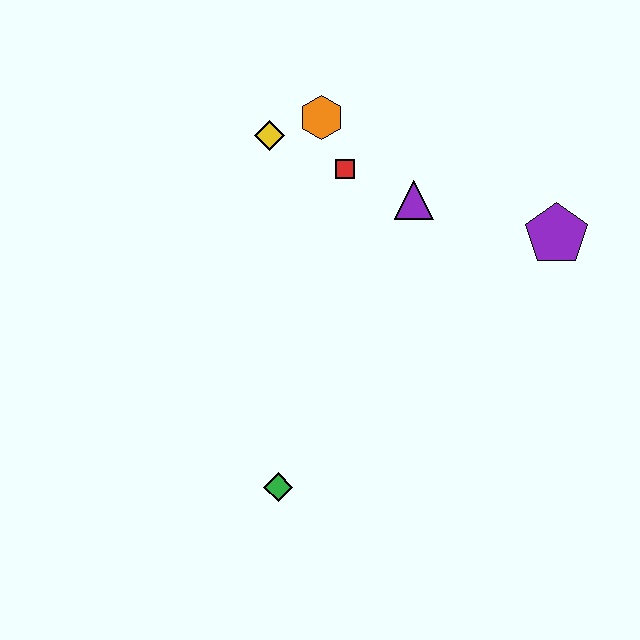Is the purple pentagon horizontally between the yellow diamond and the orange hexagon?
No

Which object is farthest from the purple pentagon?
The green diamond is farthest from the purple pentagon.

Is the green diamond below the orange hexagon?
Yes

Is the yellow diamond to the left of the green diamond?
Yes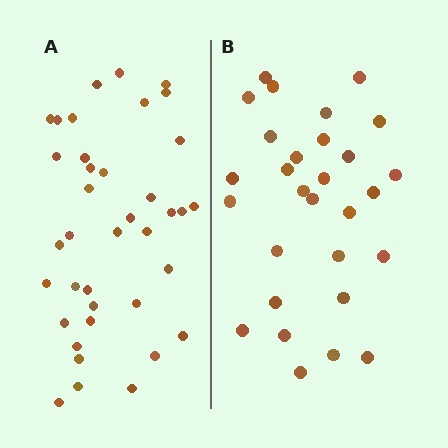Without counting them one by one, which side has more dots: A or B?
Region A (the left region) has more dots.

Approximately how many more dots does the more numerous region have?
Region A has roughly 8 or so more dots than region B.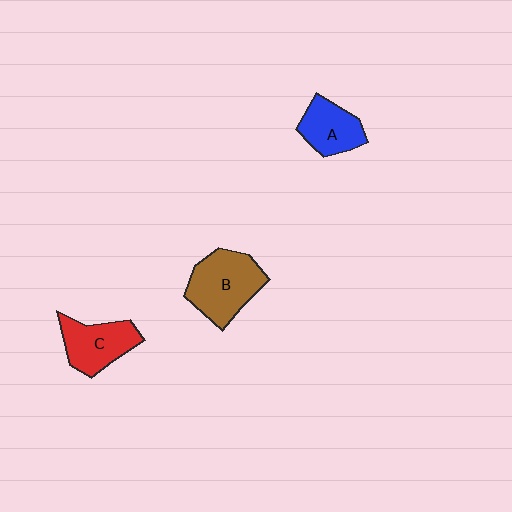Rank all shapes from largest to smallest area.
From largest to smallest: B (brown), C (red), A (blue).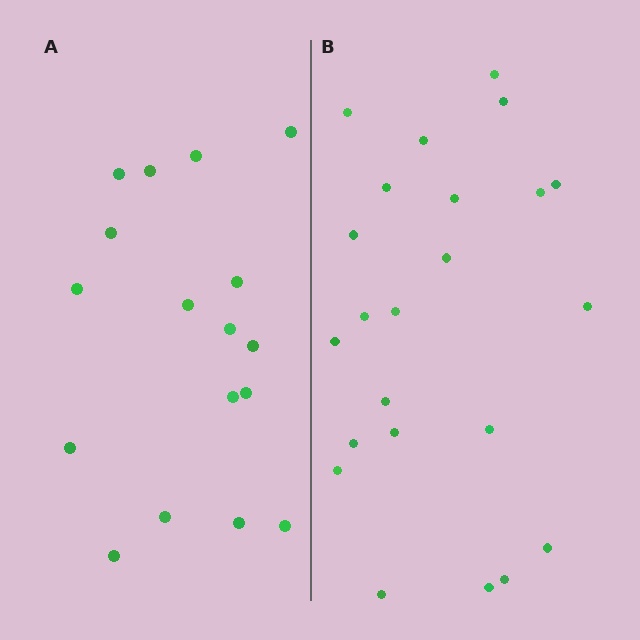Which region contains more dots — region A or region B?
Region B (the right region) has more dots.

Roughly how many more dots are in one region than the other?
Region B has about 6 more dots than region A.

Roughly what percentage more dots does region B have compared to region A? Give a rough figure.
About 35% more.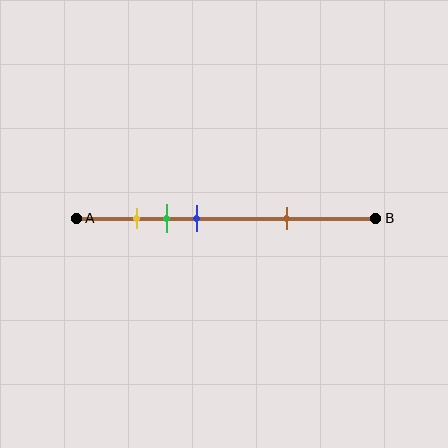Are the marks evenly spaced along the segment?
No, the marks are not evenly spaced.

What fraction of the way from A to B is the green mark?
The green mark is approximately 30% (0.3) of the way from A to B.